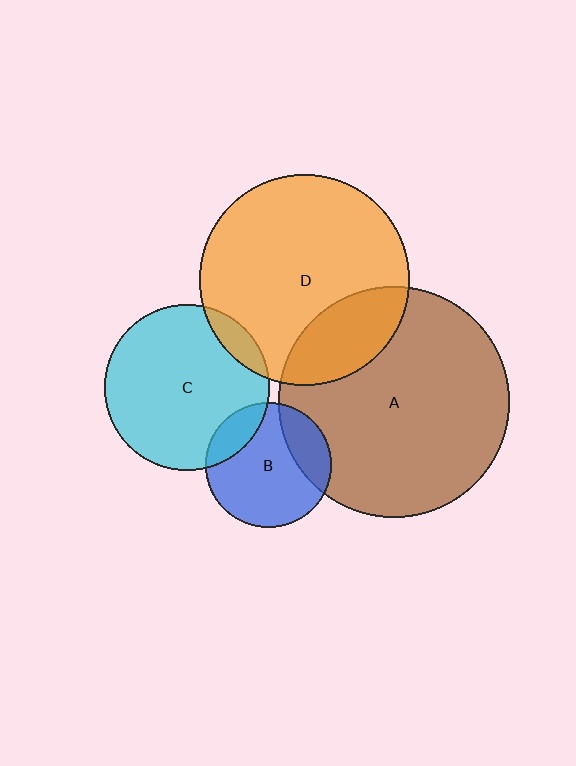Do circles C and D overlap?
Yes.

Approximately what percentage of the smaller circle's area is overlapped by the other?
Approximately 10%.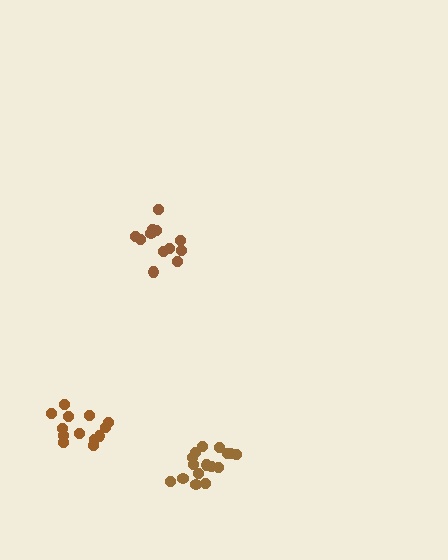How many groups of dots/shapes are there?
There are 3 groups.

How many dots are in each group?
Group 1: 16 dots, Group 2: 12 dots, Group 3: 13 dots (41 total).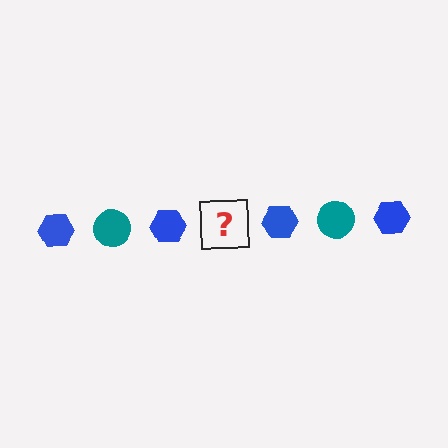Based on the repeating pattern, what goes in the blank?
The blank should be a teal circle.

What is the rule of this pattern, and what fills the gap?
The rule is that the pattern alternates between blue hexagon and teal circle. The gap should be filled with a teal circle.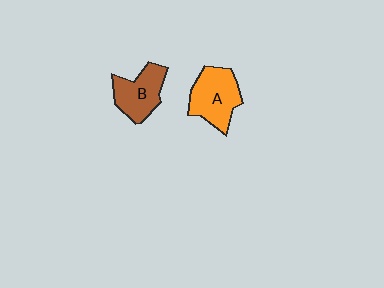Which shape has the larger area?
Shape A (orange).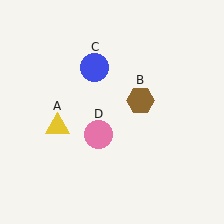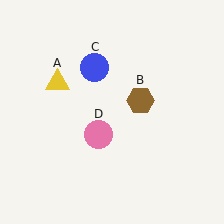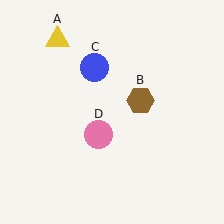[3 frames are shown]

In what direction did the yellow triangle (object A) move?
The yellow triangle (object A) moved up.